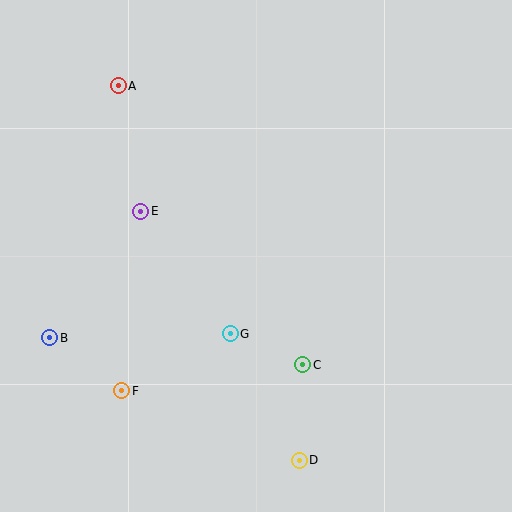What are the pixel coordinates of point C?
Point C is at (303, 365).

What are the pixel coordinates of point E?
Point E is at (141, 211).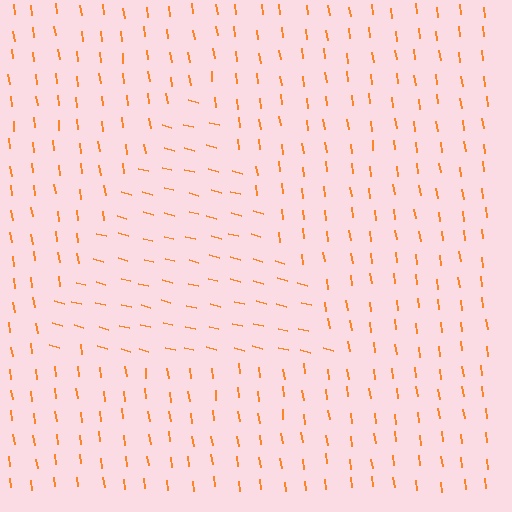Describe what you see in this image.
The image is filled with small orange line segments. A triangle region in the image has lines oriented differently from the surrounding lines, creating a visible texture boundary.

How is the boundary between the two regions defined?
The boundary is defined purely by a change in line orientation (approximately 68 degrees difference). All lines are the same color and thickness.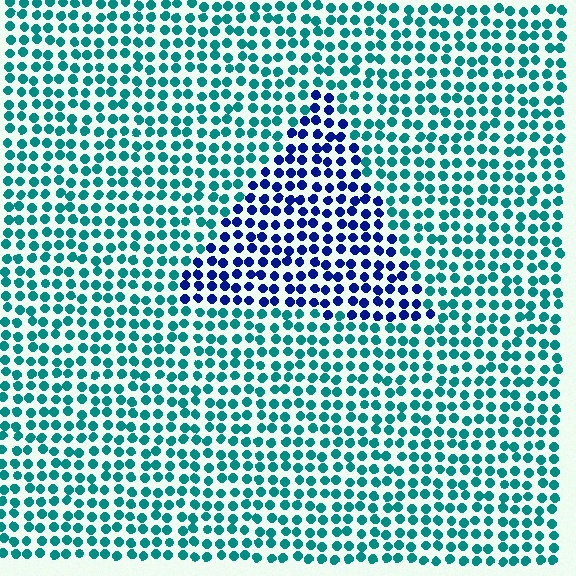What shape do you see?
I see a triangle.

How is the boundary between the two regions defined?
The boundary is defined purely by a slight shift in hue (about 56 degrees). Spacing, size, and orientation are identical on both sides.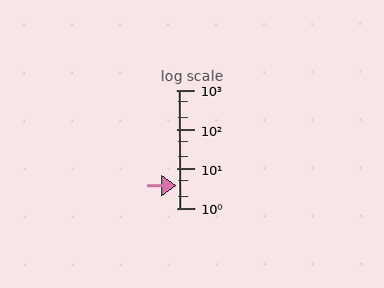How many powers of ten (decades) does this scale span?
The scale spans 3 decades, from 1 to 1000.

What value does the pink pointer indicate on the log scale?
The pointer indicates approximately 3.8.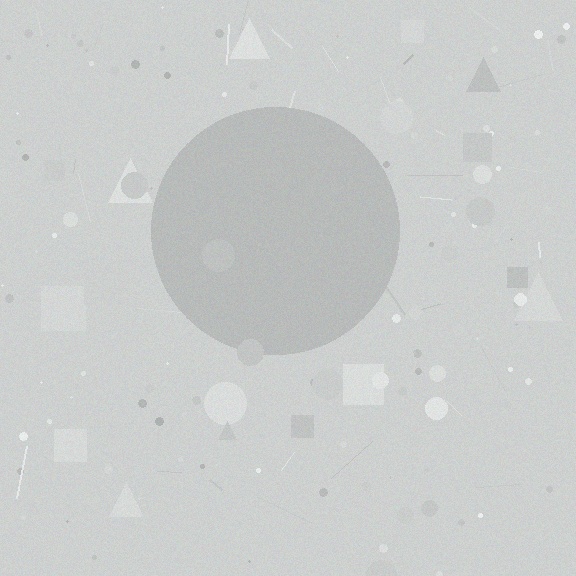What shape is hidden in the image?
A circle is hidden in the image.